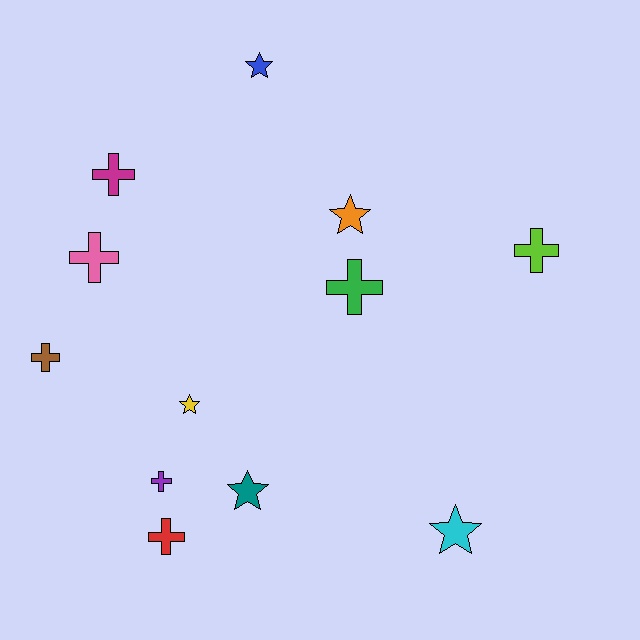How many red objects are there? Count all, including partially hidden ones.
There is 1 red object.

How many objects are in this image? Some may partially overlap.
There are 12 objects.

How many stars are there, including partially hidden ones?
There are 5 stars.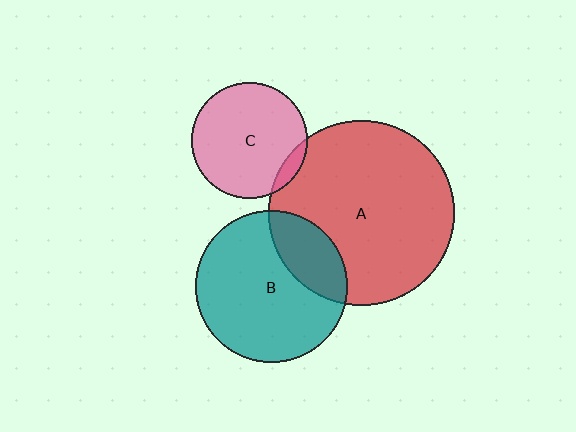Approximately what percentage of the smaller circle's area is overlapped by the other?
Approximately 25%.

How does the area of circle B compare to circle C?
Approximately 1.7 times.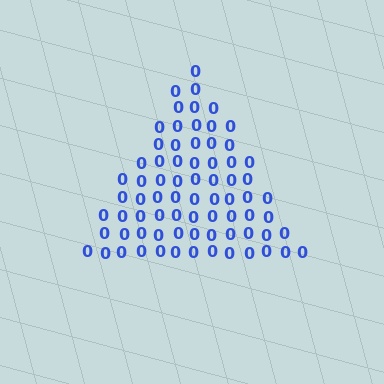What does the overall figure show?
The overall figure shows a triangle.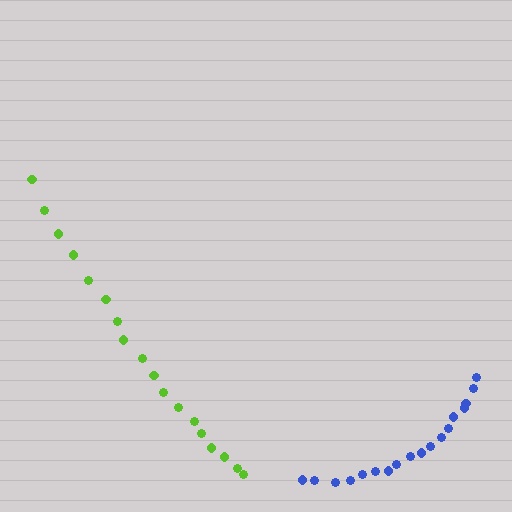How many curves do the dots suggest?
There are 2 distinct paths.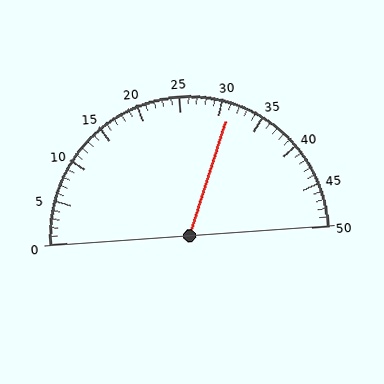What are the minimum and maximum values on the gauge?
The gauge ranges from 0 to 50.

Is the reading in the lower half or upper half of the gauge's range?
The reading is in the upper half of the range (0 to 50).